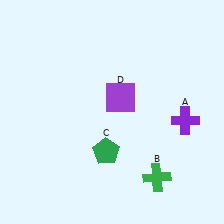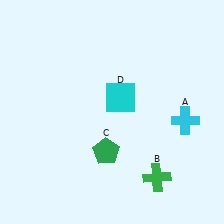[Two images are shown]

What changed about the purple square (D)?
In Image 1, D is purple. In Image 2, it changed to cyan.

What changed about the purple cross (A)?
In Image 1, A is purple. In Image 2, it changed to cyan.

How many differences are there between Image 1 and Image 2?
There are 2 differences between the two images.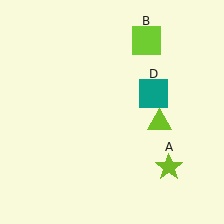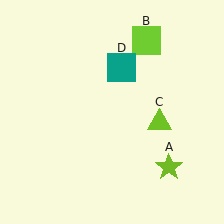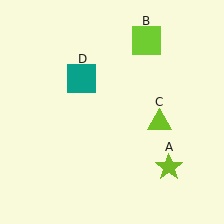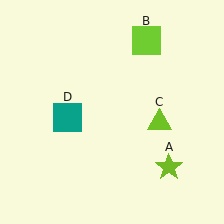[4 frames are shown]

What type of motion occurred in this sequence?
The teal square (object D) rotated counterclockwise around the center of the scene.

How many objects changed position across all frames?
1 object changed position: teal square (object D).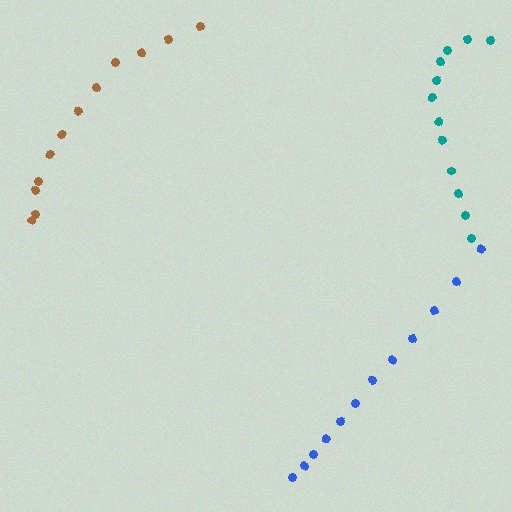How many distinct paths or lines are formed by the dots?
There are 3 distinct paths.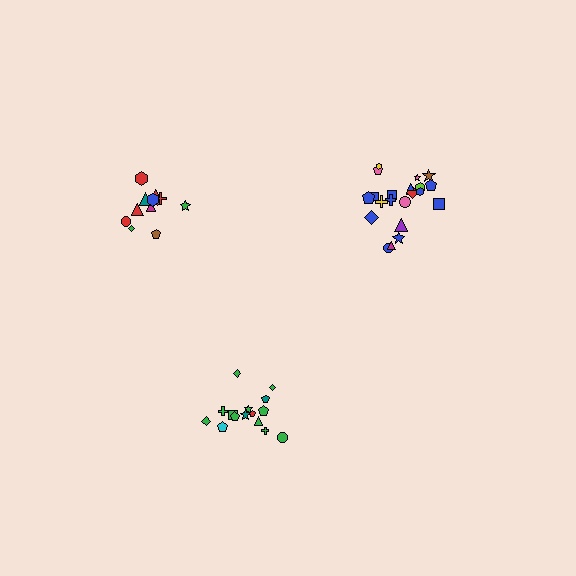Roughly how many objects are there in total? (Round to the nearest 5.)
Roughly 50 objects in total.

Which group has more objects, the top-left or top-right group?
The top-right group.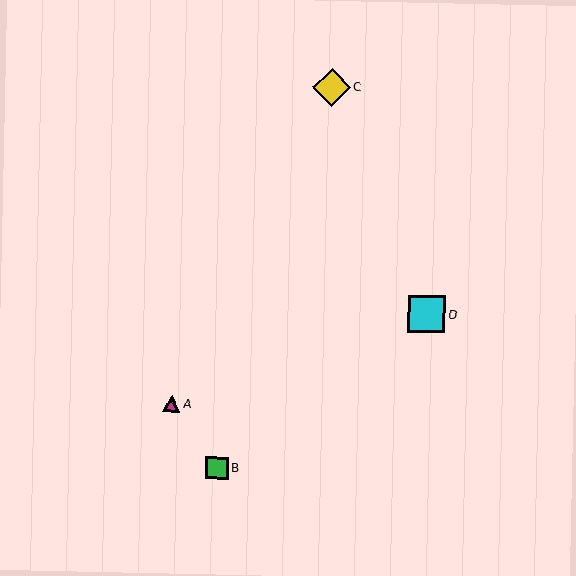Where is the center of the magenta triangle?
The center of the magenta triangle is at (172, 404).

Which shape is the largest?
The yellow diamond (labeled C) is the largest.